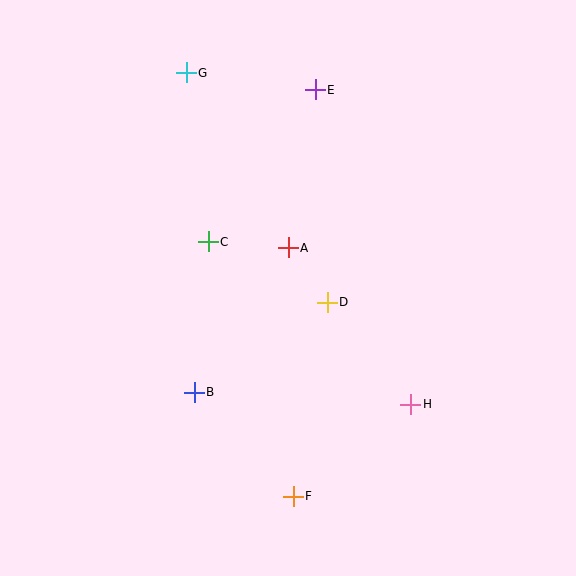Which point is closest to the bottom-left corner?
Point B is closest to the bottom-left corner.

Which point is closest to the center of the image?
Point A at (288, 248) is closest to the center.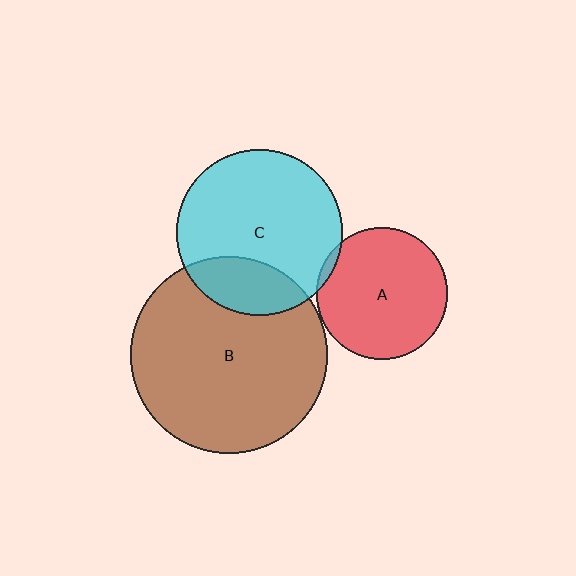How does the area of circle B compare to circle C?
Approximately 1.4 times.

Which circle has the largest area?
Circle B (brown).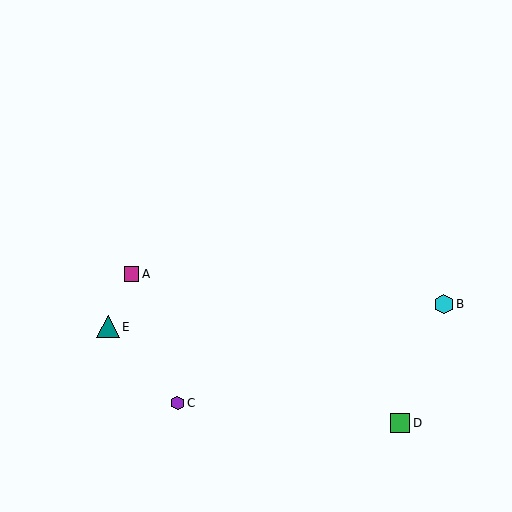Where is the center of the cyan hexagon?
The center of the cyan hexagon is at (444, 304).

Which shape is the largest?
The teal triangle (labeled E) is the largest.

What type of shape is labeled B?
Shape B is a cyan hexagon.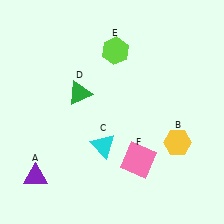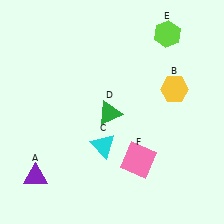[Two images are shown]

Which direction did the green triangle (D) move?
The green triangle (D) moved right.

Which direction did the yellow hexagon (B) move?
The yellow hexagon (B) moved up.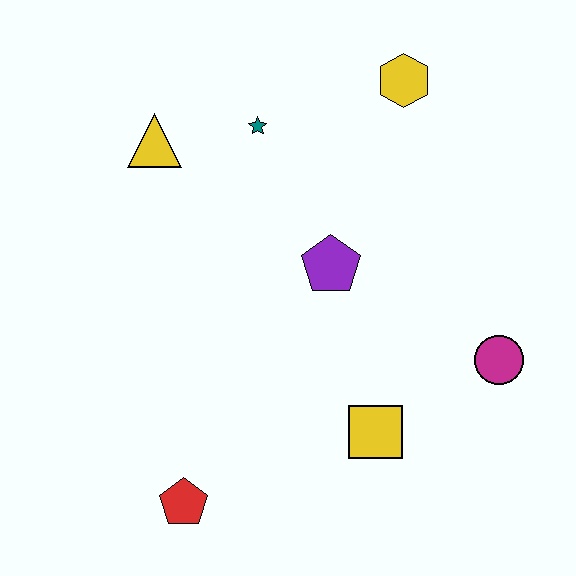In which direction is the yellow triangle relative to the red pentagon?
The yellow triangle is above the red pentagon.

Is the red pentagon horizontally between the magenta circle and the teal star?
No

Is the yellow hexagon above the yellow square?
Yes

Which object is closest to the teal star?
The yellow triangle is closest to the teal star.